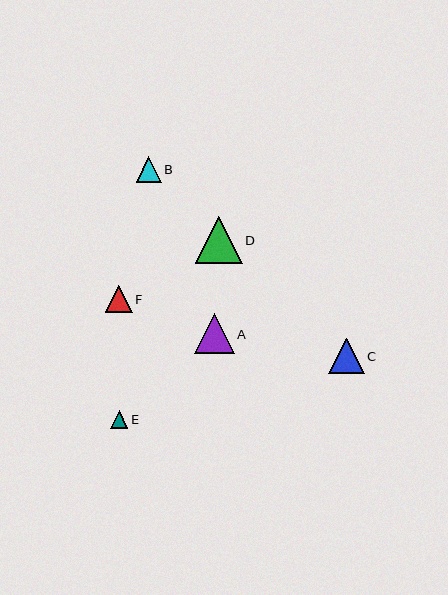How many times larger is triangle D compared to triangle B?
Triangle D is approximately 1.9 times the size of triangle B.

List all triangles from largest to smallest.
From largest to smallest: D, A, C, F, B, E.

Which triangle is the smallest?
Triangle E is the smallest with a size of approximately 18 pixels.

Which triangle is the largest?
Triangle D is the largest with a size of approximately 47 pixels.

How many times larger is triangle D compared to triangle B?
Triangle D is approximately 1.9 times the size of triangle B.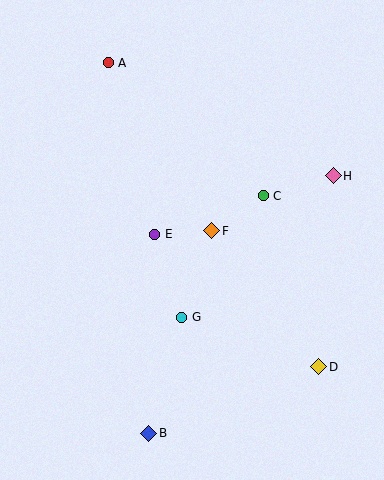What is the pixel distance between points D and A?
The distance between D and A is 370 pixels.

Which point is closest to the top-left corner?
Point A is closest to the top-left corner.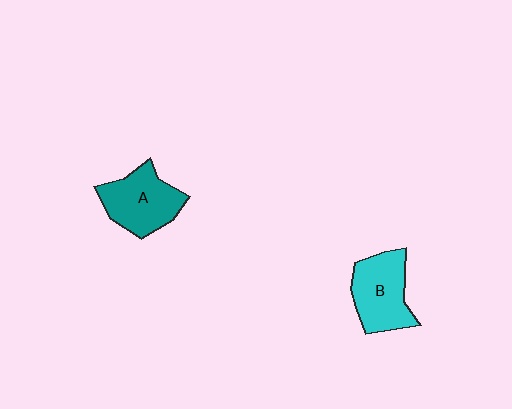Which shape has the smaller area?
Shape A (teal).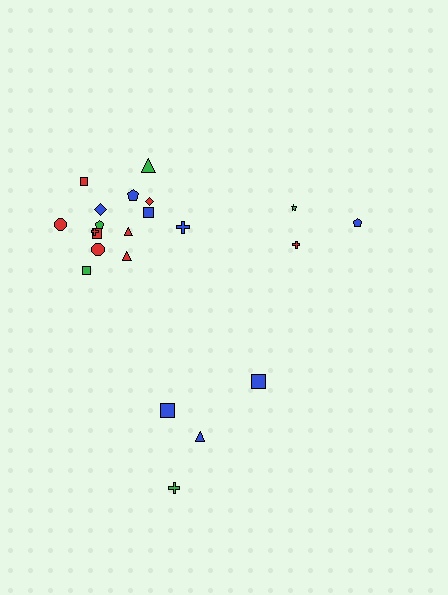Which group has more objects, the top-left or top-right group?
The top-left group.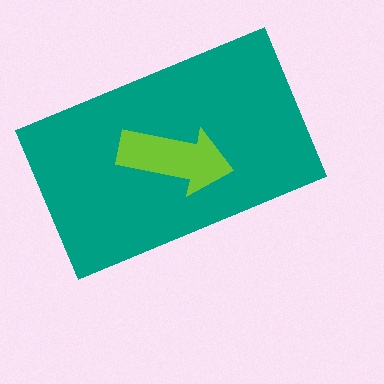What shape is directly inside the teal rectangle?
The lime arrow.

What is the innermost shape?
The lime arrow.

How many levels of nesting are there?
2.